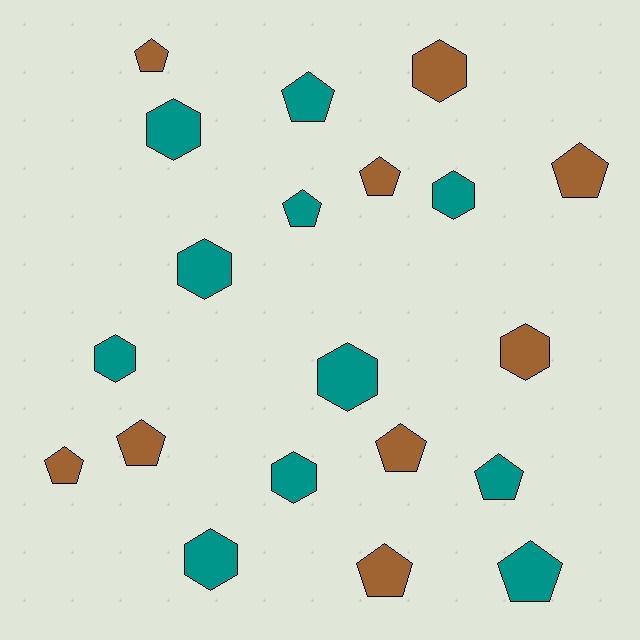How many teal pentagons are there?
There are 4 teal pentagons.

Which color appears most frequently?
Teal, with 11 objects.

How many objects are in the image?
There are 20 objects.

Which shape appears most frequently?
Pentagon, with 11 objects.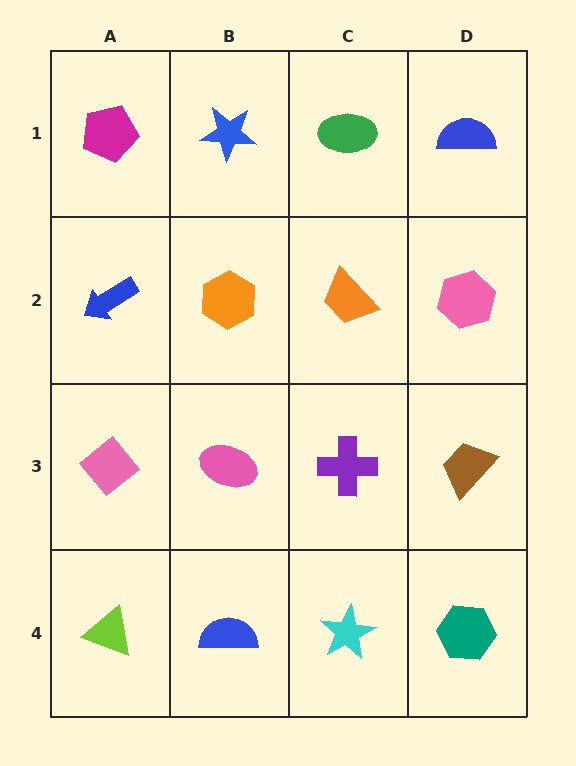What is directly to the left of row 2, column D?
An orange trapezoid.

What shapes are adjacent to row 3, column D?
A pink hexagon (row 2, column D), a teal hexagon (row 4, column D), a purple cross (row 3, column C).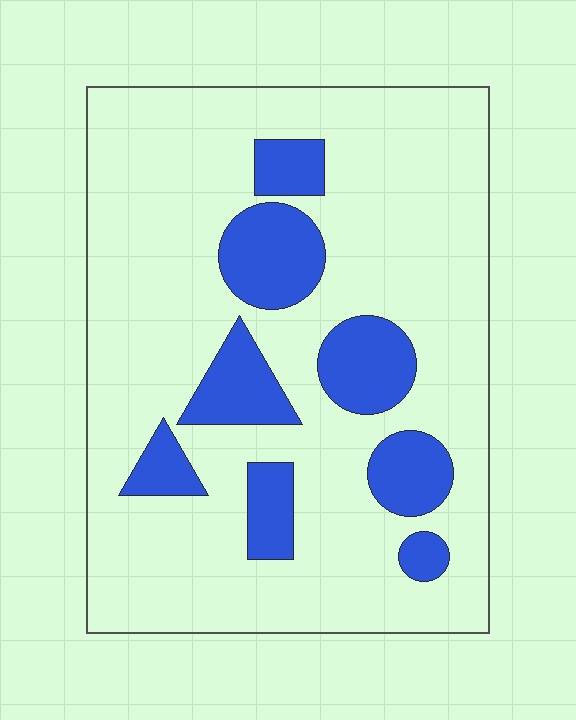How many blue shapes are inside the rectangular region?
8.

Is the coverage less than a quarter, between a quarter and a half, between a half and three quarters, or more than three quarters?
Less than a quarter.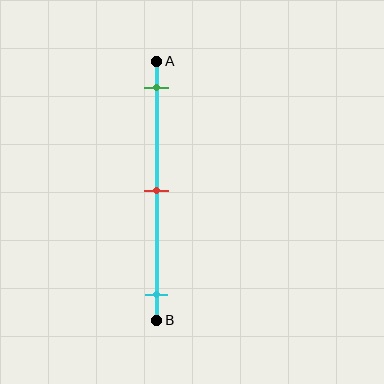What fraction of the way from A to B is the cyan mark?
The cyan mark is approximately 90% (0.9) of the way from A to B.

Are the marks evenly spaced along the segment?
Yes, the marks are approximately evenly spaced.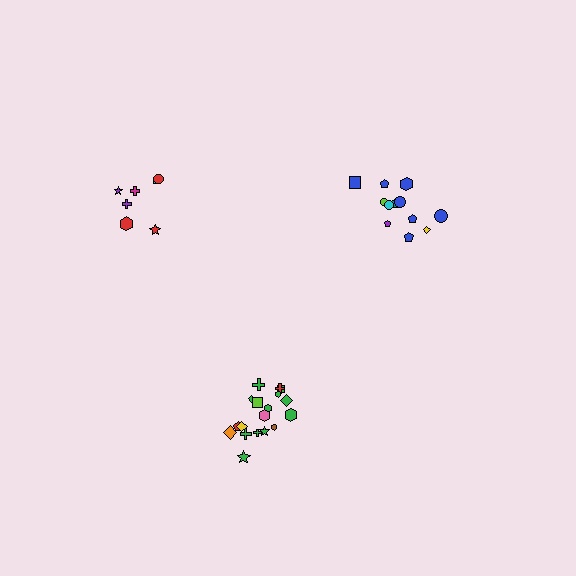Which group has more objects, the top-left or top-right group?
The top-right group.